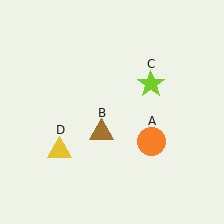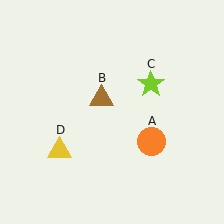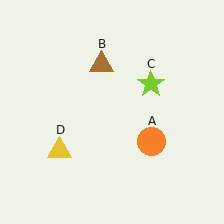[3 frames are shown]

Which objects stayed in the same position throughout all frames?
Orange circle (object A) and lime star (object C) and yellow triangle (object D) remained stationary.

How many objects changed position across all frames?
1 object changed position: brown triangle (object B).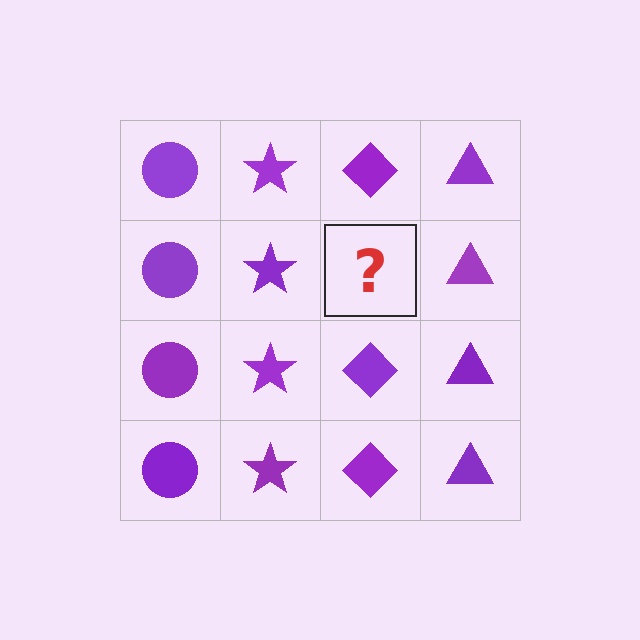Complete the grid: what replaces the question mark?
The question mark should be replaced with a purple diamond.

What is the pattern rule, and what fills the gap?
The rule is that each column has a consistent shape. The gap should be filled with a purple diamond.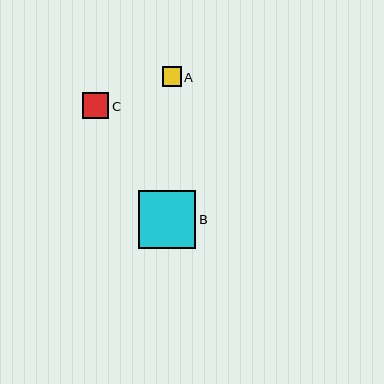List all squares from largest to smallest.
From largest to smallest: B, C, A.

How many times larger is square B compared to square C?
Square B is approximately 2.2 times the size of square C.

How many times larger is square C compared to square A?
Square C is approximately 1.4 times the size of square A.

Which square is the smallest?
Square A is the smallest with a size of approximately 19 pixels.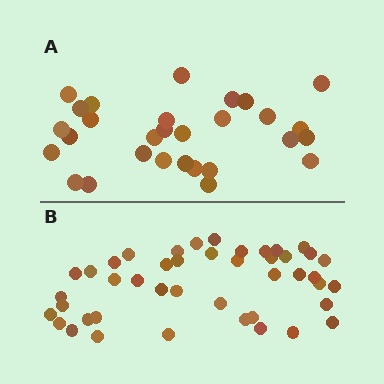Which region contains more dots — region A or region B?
Region B (the bottom region) has more dots.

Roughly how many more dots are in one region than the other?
Region B has approximately 15 more dots than region A.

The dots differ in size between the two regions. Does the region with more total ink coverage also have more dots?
No. Region A has more total ink coverage because its dots are larger, but region B actually contains more individual dots. Total area can be misleading — the number of items is what matters here.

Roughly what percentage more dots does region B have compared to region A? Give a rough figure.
About 50% more.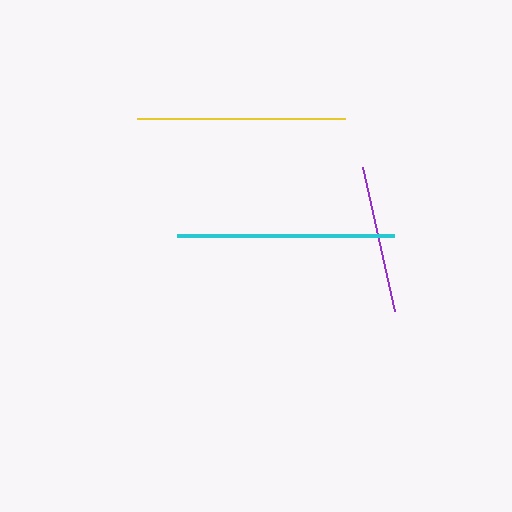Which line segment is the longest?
The cyan line is the longest at approximately 217 pixels.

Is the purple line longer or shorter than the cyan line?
The cyan line is longer than the purple line.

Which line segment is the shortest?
The purple line is the shortest at approximately 148 pixels.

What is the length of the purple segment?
The purple segment is approximately 148 pixels long.